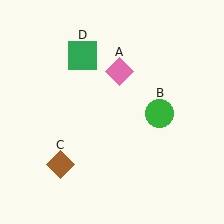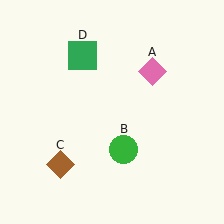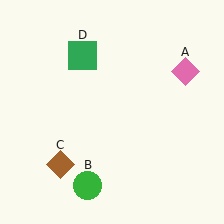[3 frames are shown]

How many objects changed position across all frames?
2 objects changed position: pink diamond (object A), green circle (object B).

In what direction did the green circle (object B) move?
The green circle (object B) moved down and to the left.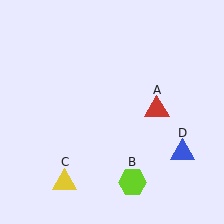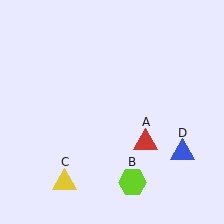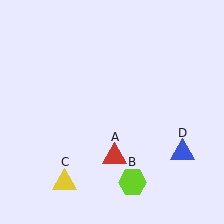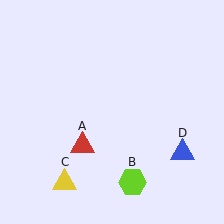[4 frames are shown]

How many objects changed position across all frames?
1 object changed position: red triangle (object A).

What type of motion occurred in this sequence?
The red triangle (object A) rotated clockwise around the center of the scene.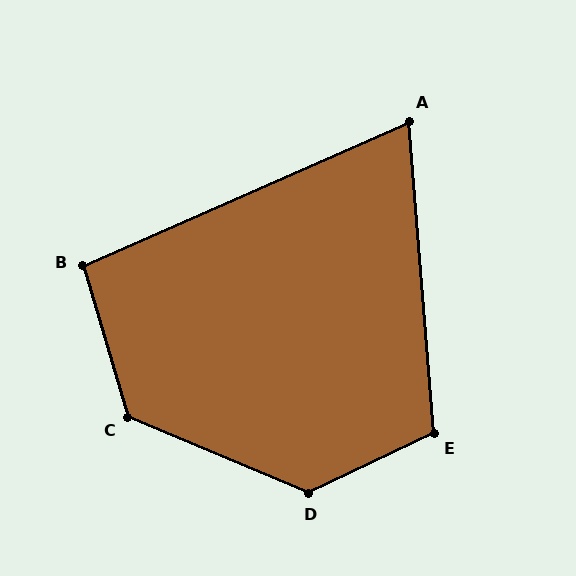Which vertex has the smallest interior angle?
A, at approximately 71 degrees.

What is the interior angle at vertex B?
Approximately 98 degrees (obtuse).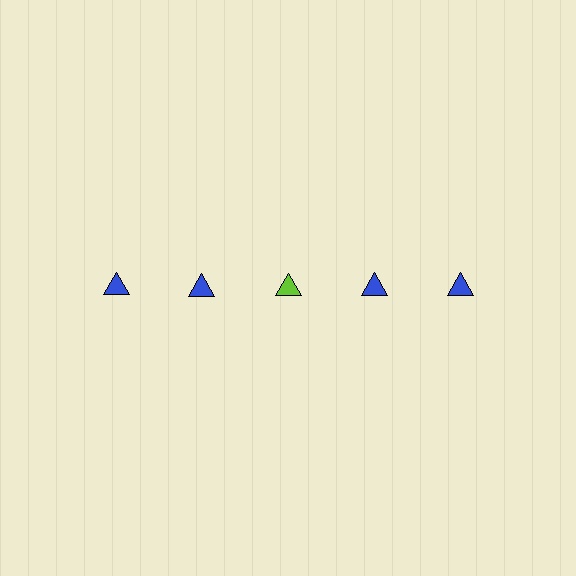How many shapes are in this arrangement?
There are 5 shapes arranged in a grid pattern.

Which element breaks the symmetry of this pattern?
The lime triangle in the top row, center column breaks the symmetry. All other shapes are blue triangles.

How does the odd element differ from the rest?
It has a different color: lime instead of blue.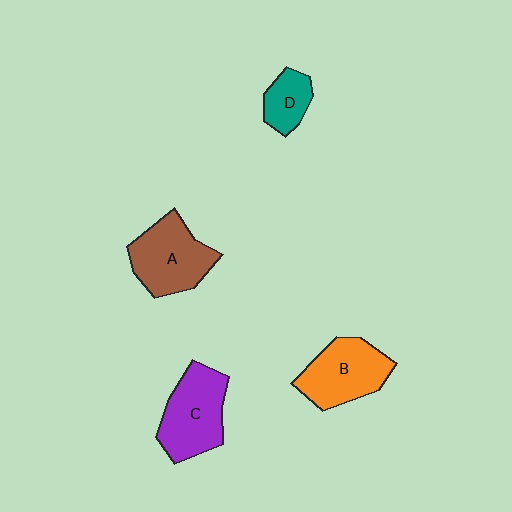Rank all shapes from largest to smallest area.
From largest to smallest: C (purple), A (brown), B (orange), D (teal).